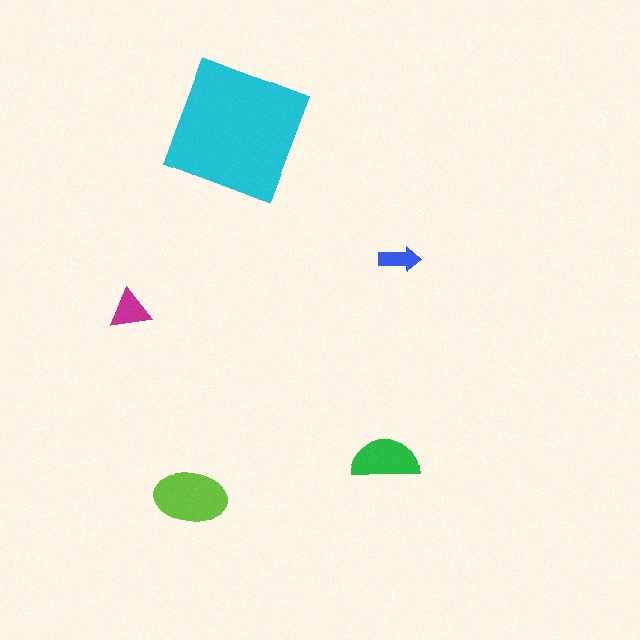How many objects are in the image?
There are 5 objects in the image.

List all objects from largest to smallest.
The cyan square, the lime ellipse, the green semicircle, the magenta triangle, the blue arrow.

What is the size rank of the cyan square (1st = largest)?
1st.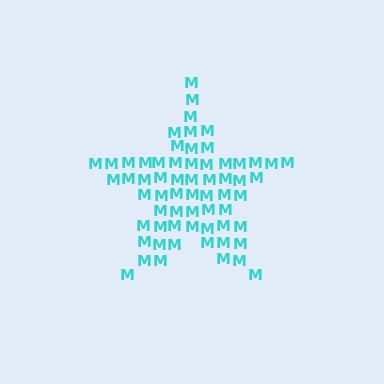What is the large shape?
The large shape is a star.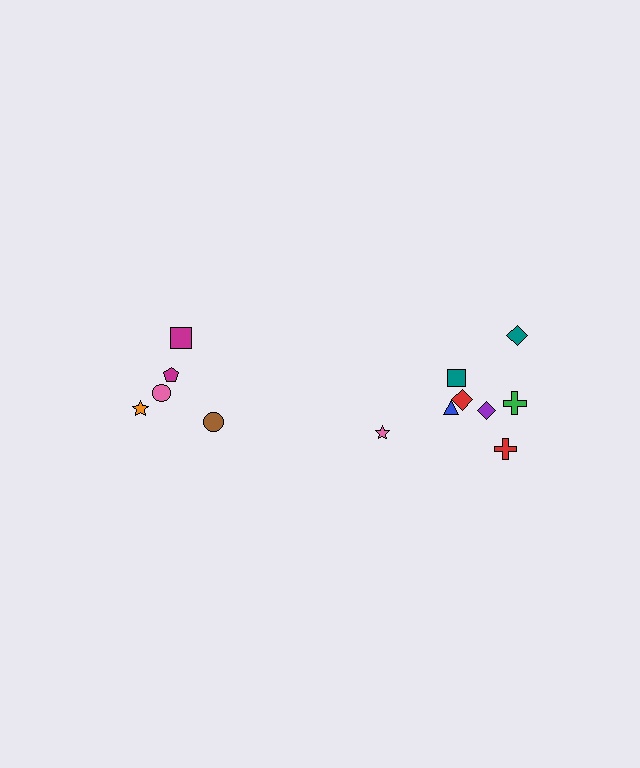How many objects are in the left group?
There are 5 objects.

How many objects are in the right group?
There are 8 objects.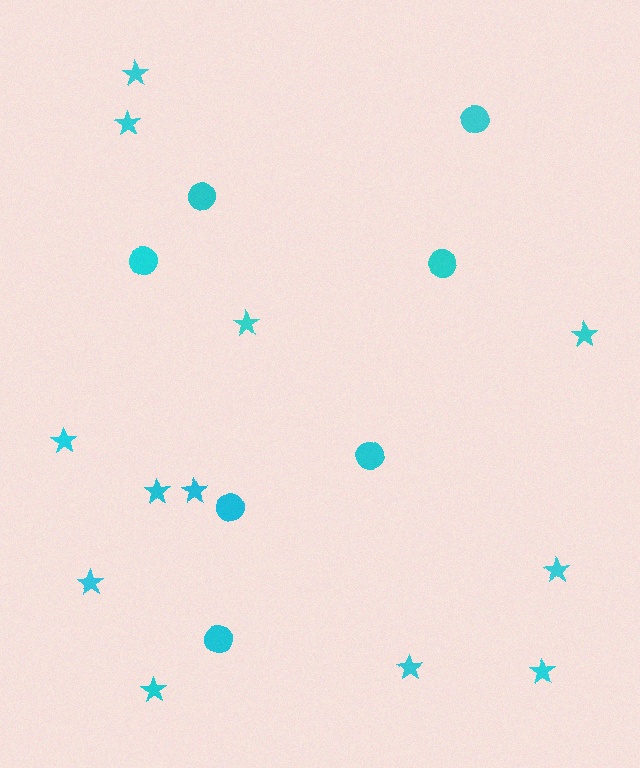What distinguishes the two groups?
There are 2 groups: one group of circles (7) and one group of stars (12).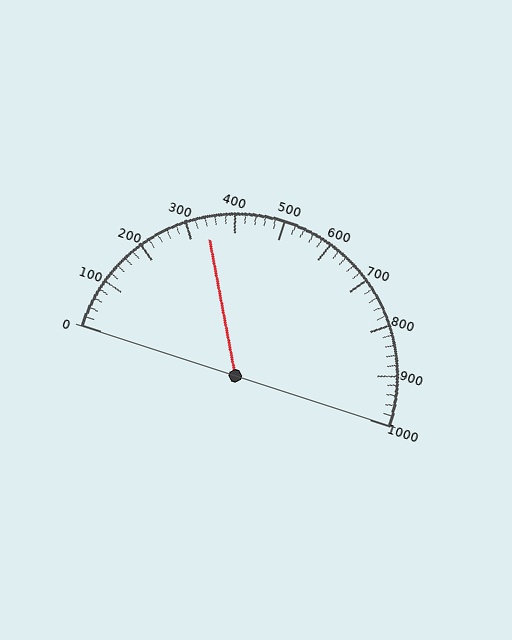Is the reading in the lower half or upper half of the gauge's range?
The reading is in the lower half of the range (0 to 1000).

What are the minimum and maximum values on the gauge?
The gauge ranges from 0 to 1000.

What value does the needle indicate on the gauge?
The needle indicates approximately 340.